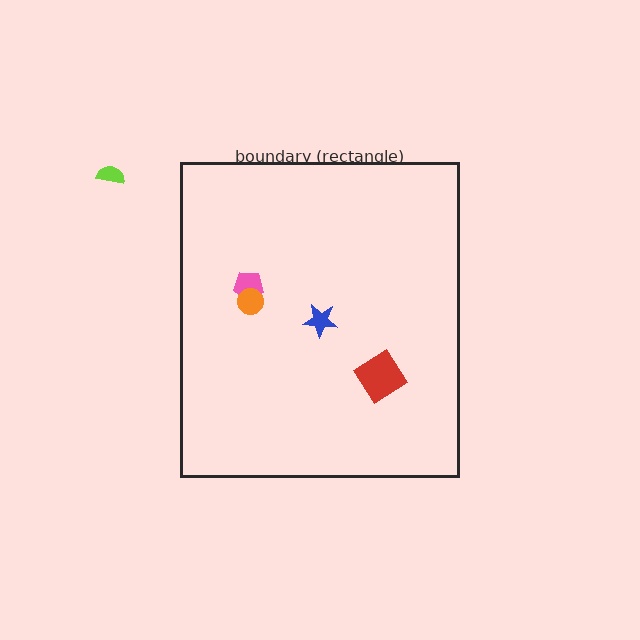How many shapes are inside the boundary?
4 inside, 1 outside.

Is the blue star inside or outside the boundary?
Inside.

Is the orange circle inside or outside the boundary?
Inside.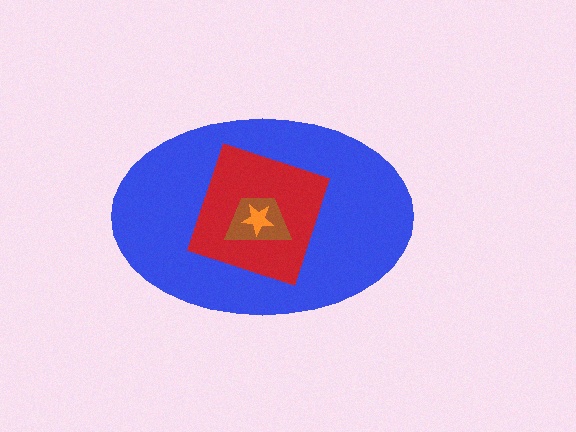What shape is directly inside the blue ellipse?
The red diamond.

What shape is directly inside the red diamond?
The brown trapezoid.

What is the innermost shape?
The orange star.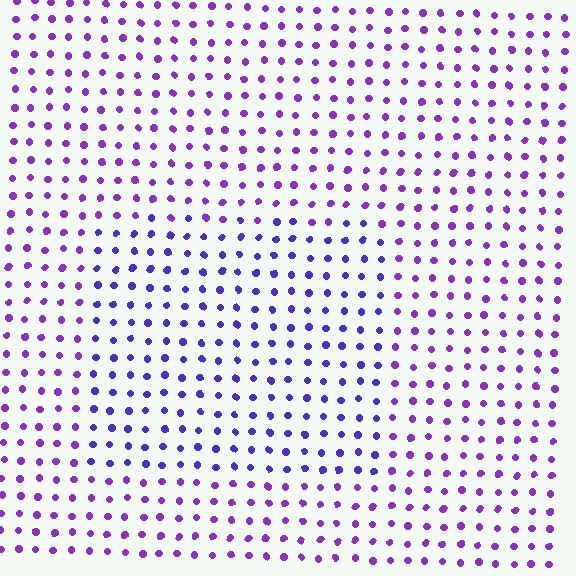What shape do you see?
I see a rectangle.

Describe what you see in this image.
The image is filled with small purple elements in a uniform arrangement. A rectangle-shaped region is visible where the elements are tinted to a slightly different hue, forming a subtle color boundary.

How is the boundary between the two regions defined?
The boundary is defined purely by a slight shift in hue (about 29 degrees). Spacing, size, and orientation are identical on both sides.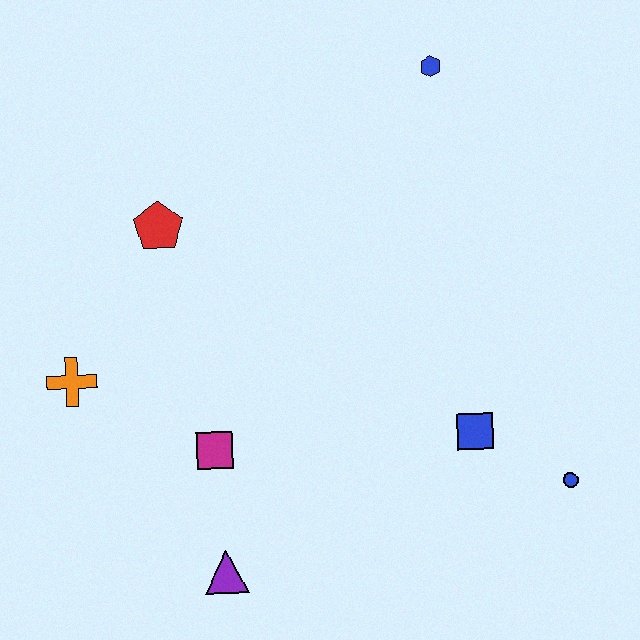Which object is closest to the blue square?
The blue circle is closest to the blue square.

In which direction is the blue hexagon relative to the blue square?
The blue hexagon is above the blue square.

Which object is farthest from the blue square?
The orange cross is farthest from the blue square.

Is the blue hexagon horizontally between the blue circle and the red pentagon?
Yes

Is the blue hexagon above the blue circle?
Yes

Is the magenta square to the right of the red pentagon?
Yes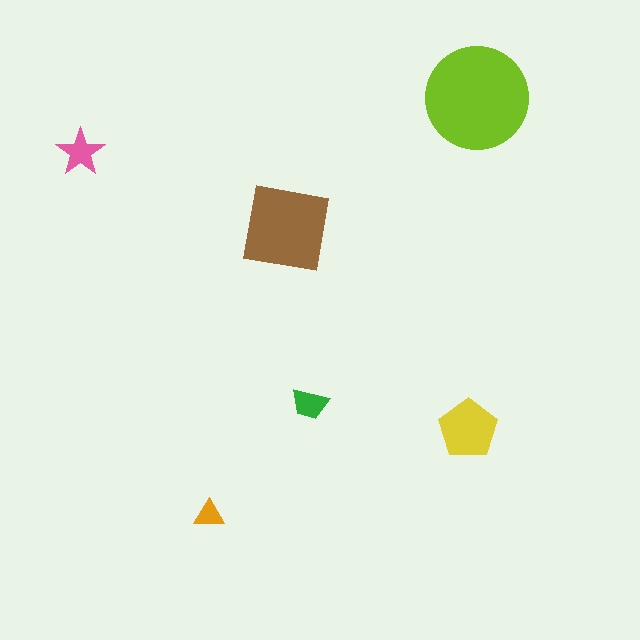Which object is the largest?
The lime circle.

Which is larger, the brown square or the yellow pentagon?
The brown square.